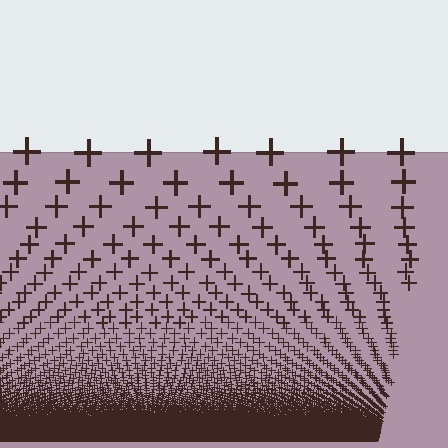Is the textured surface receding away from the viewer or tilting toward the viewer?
The surface appears to tilt toward the viewer. Texture elements get larger and sparser toward the top.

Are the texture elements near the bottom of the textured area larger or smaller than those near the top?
Smaller. The gradient is inverted — elements near the bottom are smaller and denser.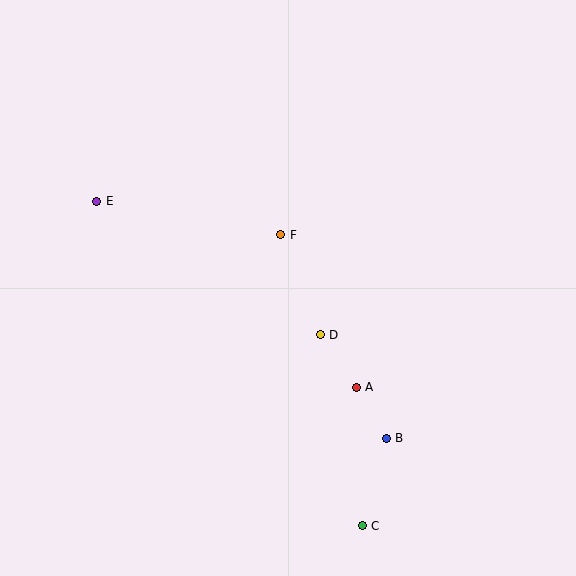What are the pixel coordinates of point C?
Point C is at (362, 526).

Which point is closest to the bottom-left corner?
Point C is closest to the bottom-left corner.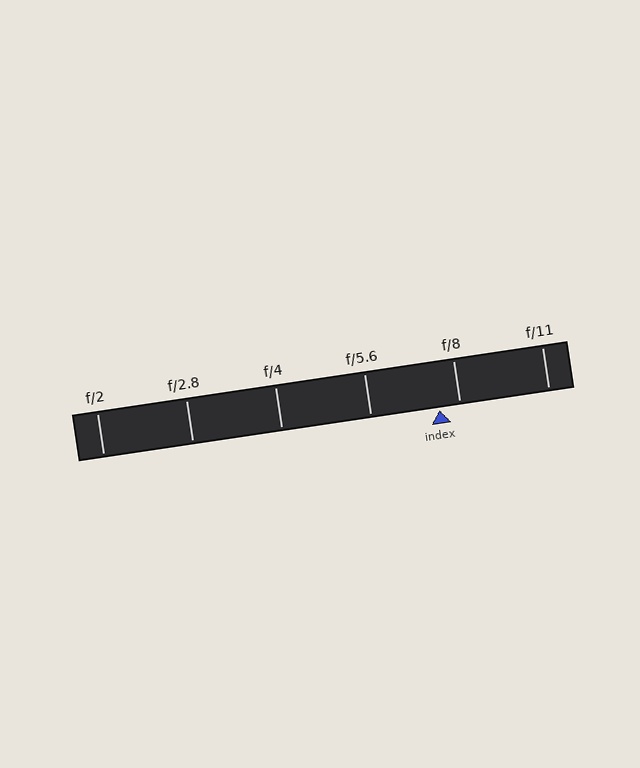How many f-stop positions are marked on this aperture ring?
There are 6 f-stop positions marked.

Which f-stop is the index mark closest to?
The index mark is closest to f/8.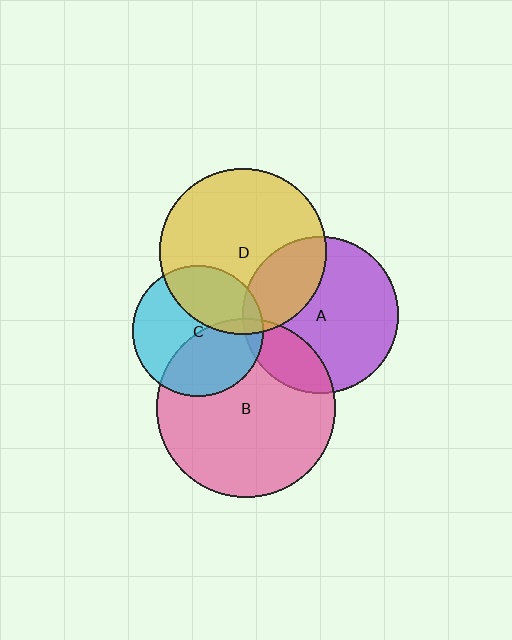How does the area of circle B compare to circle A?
Approximately 1.3 times.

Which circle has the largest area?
Circle B (pink).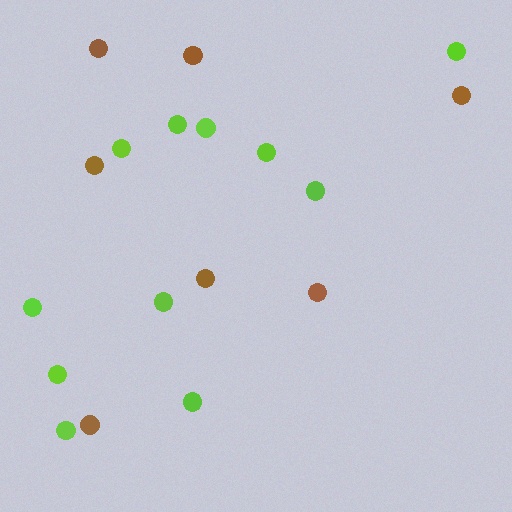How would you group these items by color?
There are 2 groups: one group of brown circles (7) and one group of lime circles (11).